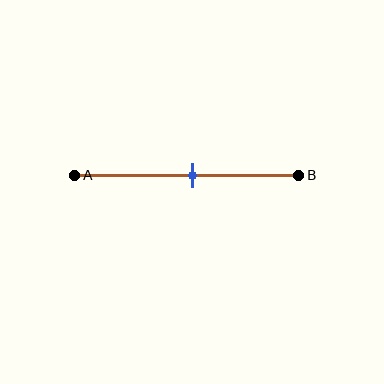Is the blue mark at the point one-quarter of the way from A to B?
No, the mark is at about 55% from A, not at the 25% one-quarter point.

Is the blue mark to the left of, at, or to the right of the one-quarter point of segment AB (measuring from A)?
The blue mark is to the right of the one-quarter point of segment AB.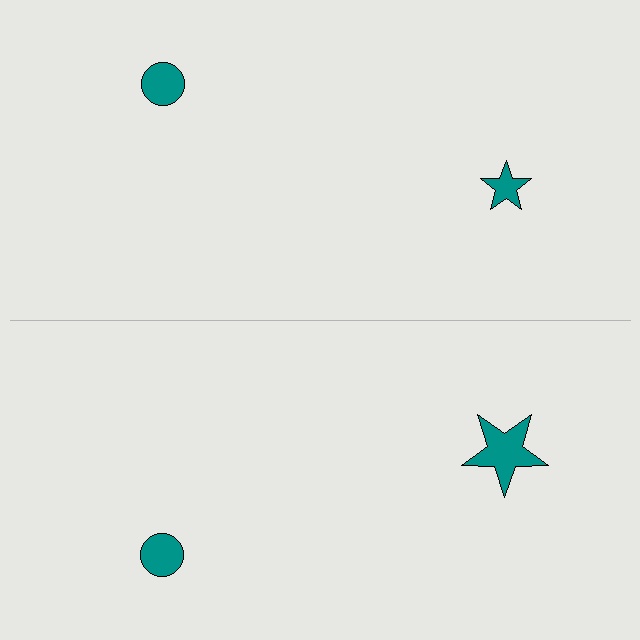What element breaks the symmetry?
The teal star on the bottom side has a different size than its mirror counterpart.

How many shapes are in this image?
There are 4 shapes in this image.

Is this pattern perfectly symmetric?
No, the pattern is not perfectly symmetric. The teal star on the bottom side has a different size than its mirror counterpart.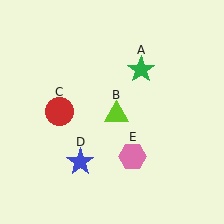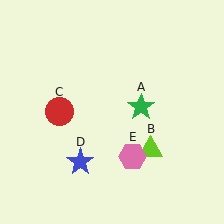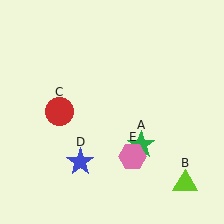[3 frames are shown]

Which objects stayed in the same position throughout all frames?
Red circle (object C) and blue star (object D) and pink hexagon (object E) remained stationary.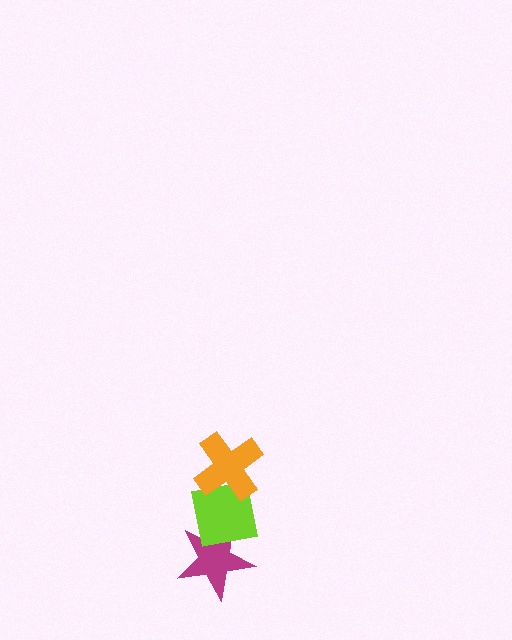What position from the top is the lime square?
The lime square is 2nd from the top.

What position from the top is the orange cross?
The orange cross is 1st from the top.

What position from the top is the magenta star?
The magenta star is 3rd from the top.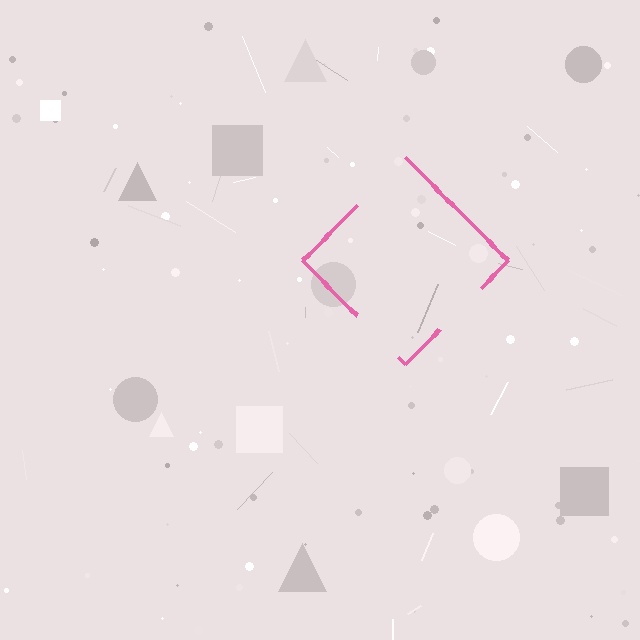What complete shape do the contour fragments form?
The contour fragments form a diamond.